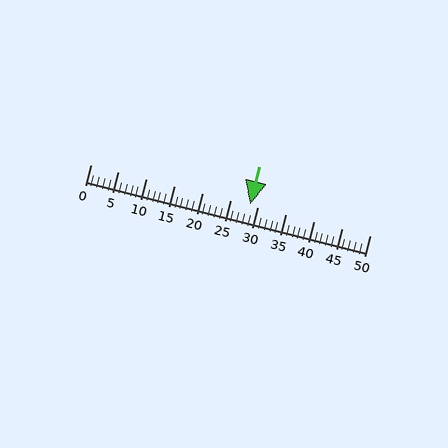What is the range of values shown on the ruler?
The ruler shows values from 0 to 50.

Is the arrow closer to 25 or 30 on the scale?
The arrow is closer to 30.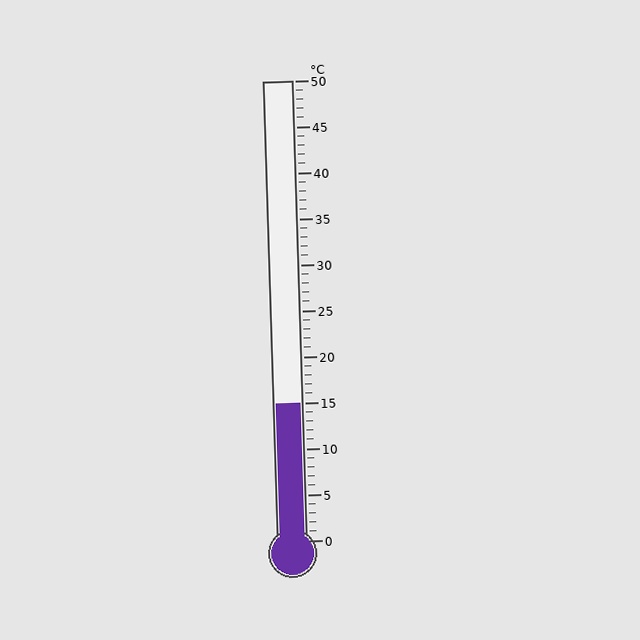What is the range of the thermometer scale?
The thermometer scale ranges from 0°C to 50°C.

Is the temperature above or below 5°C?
The temperature is above 5°C.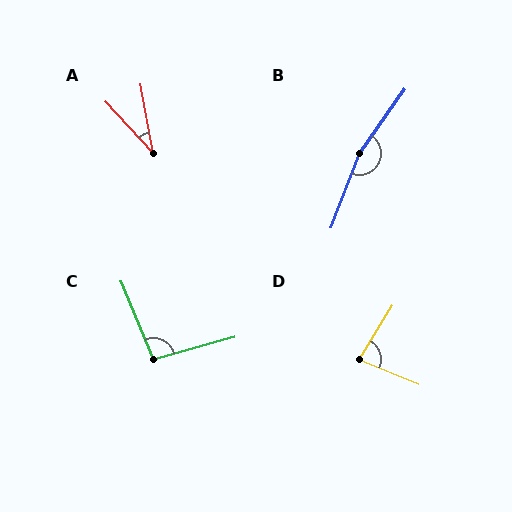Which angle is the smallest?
A, at approximately 33 degrees.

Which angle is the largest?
B, at approximately 166 degrees.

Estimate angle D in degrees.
Approximately 81 degrees.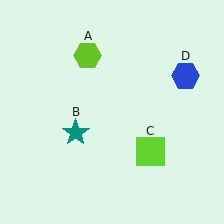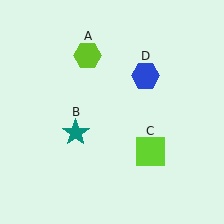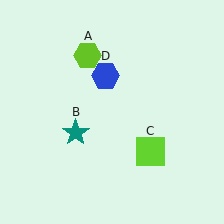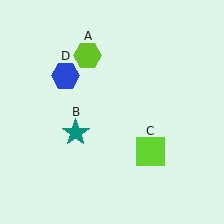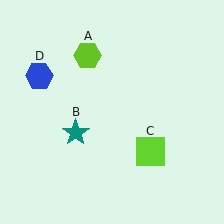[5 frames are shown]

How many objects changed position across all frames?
1 object changed position: blue hexagon (object D).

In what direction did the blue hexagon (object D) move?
The blue hexagon (object D) moved left.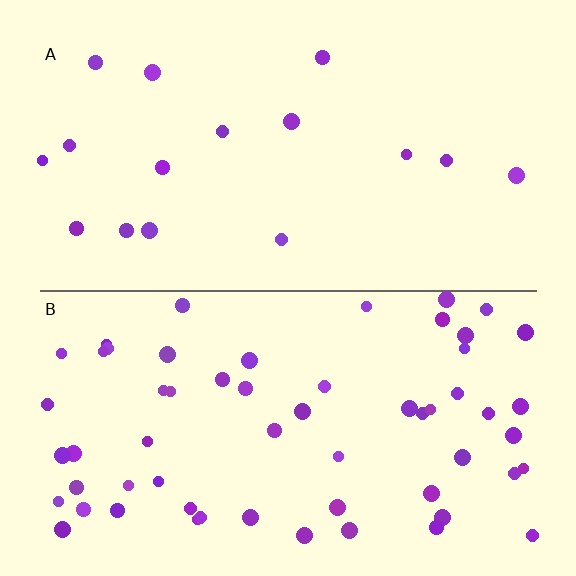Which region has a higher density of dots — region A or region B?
B (the bottom).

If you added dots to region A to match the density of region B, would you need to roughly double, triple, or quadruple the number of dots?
Approximately quadruple.